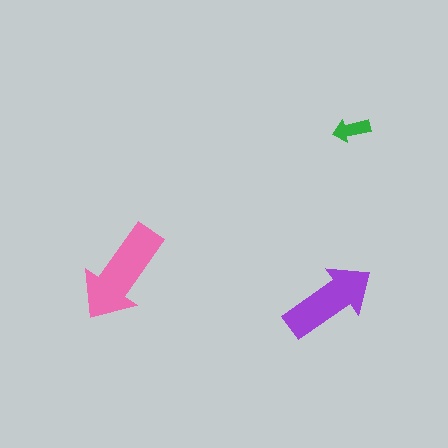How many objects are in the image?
There are 3 objects in the image.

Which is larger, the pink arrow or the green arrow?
The pink one.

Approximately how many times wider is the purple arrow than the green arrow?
About 2.5 times wider.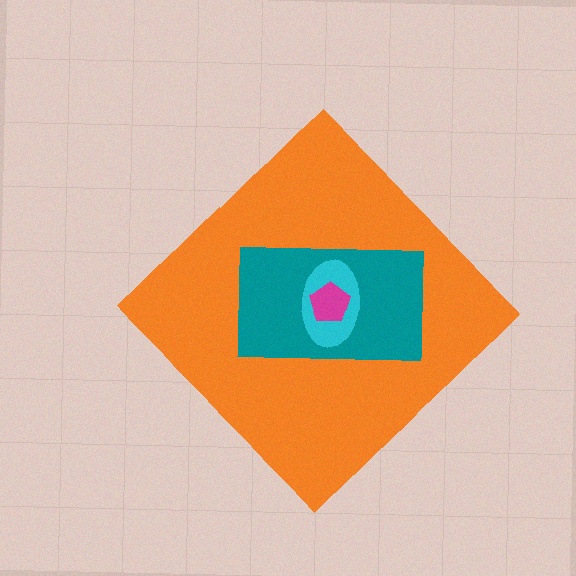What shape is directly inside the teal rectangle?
The cyan ellipse.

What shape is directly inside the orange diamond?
The teal rectangle.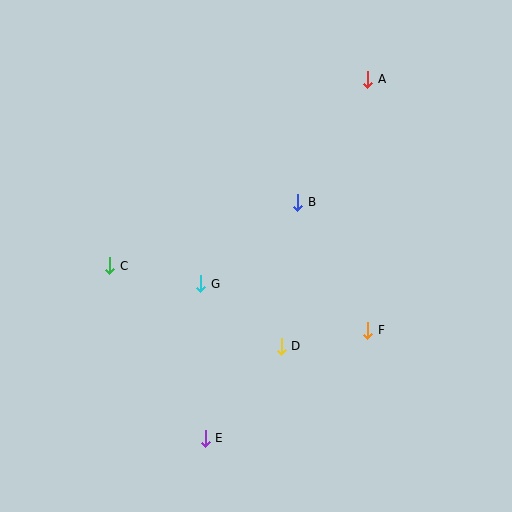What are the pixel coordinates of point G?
Point G is at (201, 284).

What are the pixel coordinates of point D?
Point D is at (281, 346).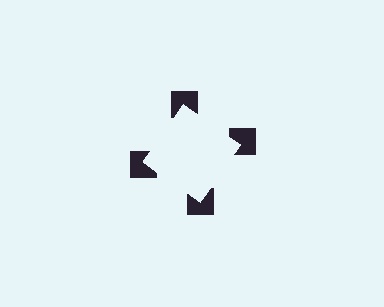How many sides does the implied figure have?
4 sides.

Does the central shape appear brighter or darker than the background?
It typically appears slightly brighter than the background, even though no actual brightness change is drawn.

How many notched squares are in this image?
There are 4 — one at each vertex of the illusory square.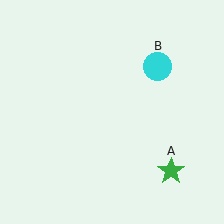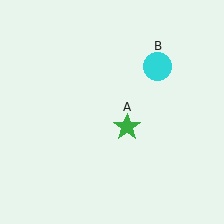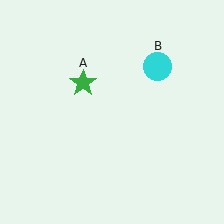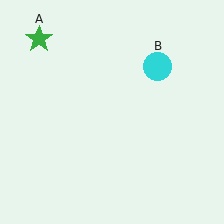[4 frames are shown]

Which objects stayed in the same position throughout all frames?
Cyan circle (object B) remained stationary.